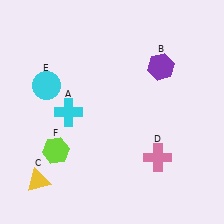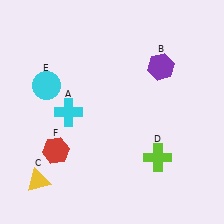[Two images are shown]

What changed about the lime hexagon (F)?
In Image 1, F is lime. In Image 2, it changed to red.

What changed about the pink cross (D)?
In Image 1, D is pink. In Image 2, it changed to lime.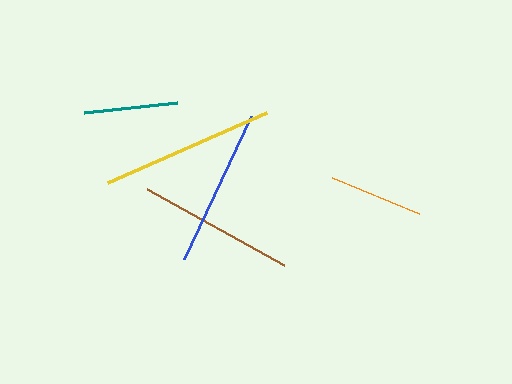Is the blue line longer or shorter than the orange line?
The blue line is longer than the orange line.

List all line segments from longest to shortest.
From longest to shortest: yellow, blue, brown, orange, teal.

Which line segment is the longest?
The yellow line is the longest at approximately 173 pixels.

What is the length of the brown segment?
The brown segment is approximately 156 pixels long.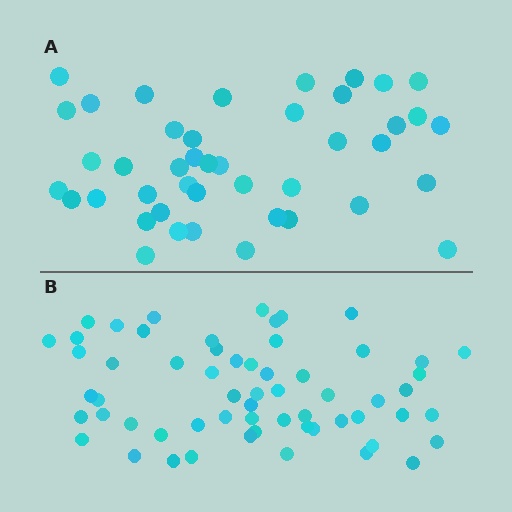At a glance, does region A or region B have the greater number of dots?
Region B (the bottom region) has more dots.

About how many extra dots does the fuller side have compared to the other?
Region B has approximately 15 more dots than region A.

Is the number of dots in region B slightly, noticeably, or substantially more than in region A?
Region B has noticeably more, but not dramatically so. The ratio is roughly 1.4 to 1.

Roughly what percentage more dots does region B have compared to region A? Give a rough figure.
About 40% more.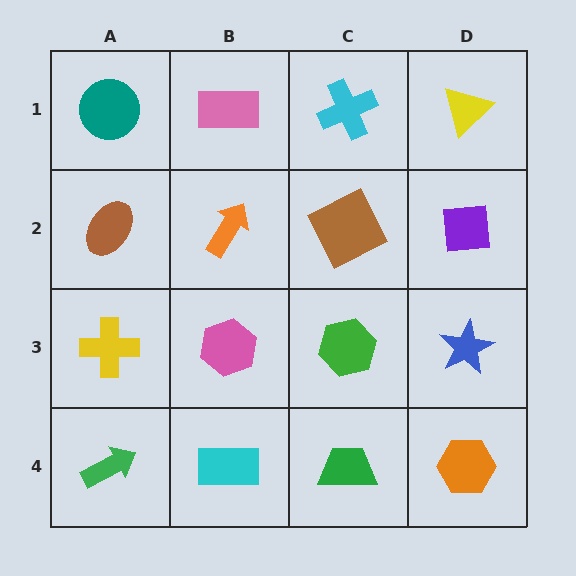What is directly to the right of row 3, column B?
A green hexagon.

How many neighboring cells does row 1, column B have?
3.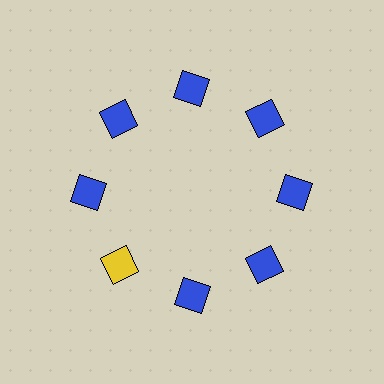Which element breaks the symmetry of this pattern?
The yellow square at roughly the 8 o'clock position breaks the symmetry. All other shapes are blue squares.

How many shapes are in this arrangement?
There are 8 shapes arranged in a ring pattern.